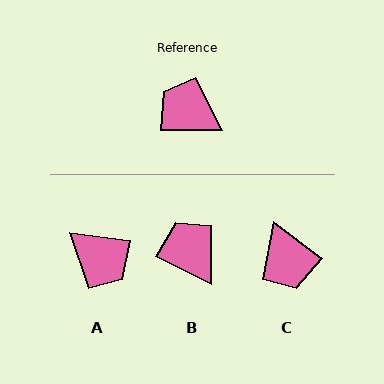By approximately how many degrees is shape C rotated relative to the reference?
Approximately 143 degrees counter-clockwise.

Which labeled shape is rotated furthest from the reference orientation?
A, about 172 degrees away.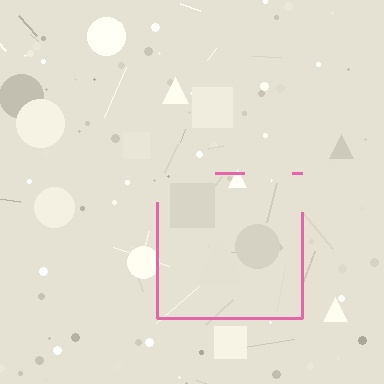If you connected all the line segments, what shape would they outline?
They would outline a square.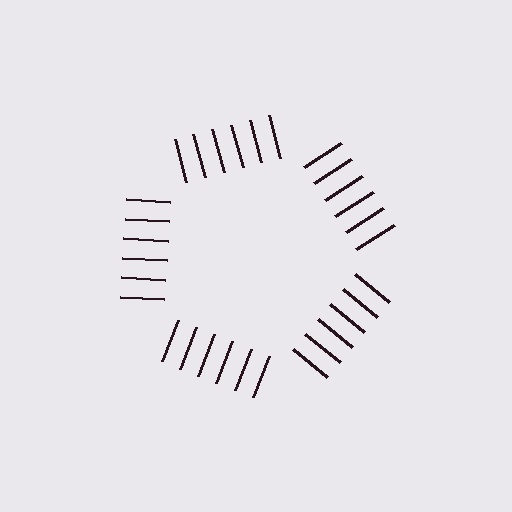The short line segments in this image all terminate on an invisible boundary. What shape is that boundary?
An illusory pentagon — the line segments terminate on its edges but no continuous stroke is drawn.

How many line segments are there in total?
30 — 6 along each of the 5 edges.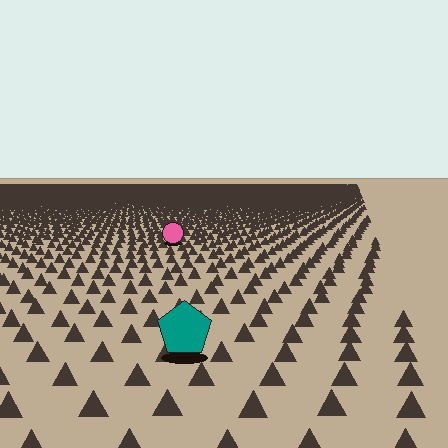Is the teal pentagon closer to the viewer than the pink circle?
Yes. The teal pentagon is closer — you can tell from the texture gradient: the ground texture is coarser near it.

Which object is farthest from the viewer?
The pink circle is farthest from the viewer. It appears smaller and the ground texture around it is denser.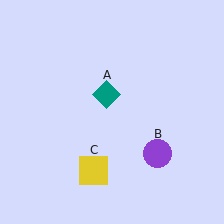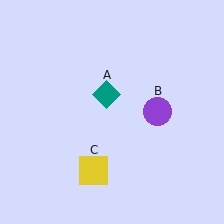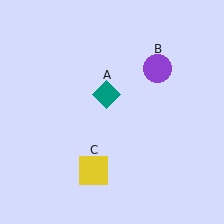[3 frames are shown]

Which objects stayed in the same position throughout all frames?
Teal diamond (object A) and yellow square (object C) remained stationary.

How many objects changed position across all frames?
1 object changed position: purple circle (object B).